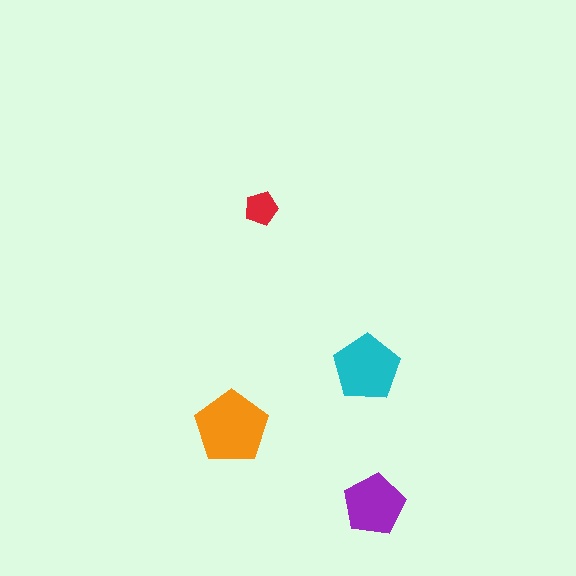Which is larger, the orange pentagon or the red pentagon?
The orange one.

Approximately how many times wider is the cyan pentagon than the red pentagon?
About 2 times wider.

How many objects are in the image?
There are 4 objects in the image.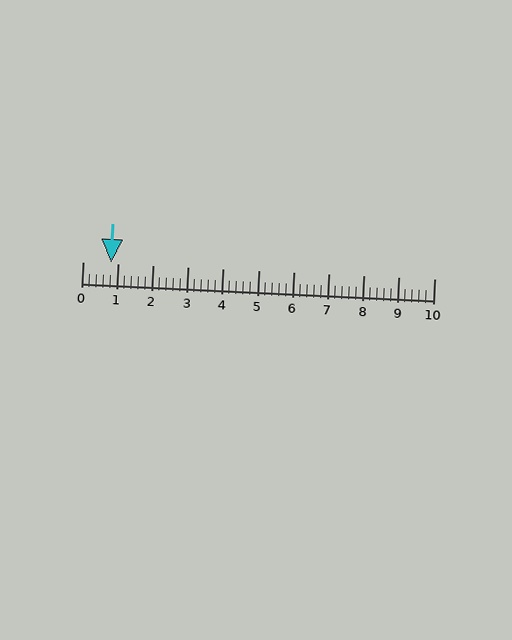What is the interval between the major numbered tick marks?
The major tick marks are spaced 1 units apart.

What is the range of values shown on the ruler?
The ruler shows values from 0 to 10.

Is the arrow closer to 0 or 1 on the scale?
The arrow is closer to 1.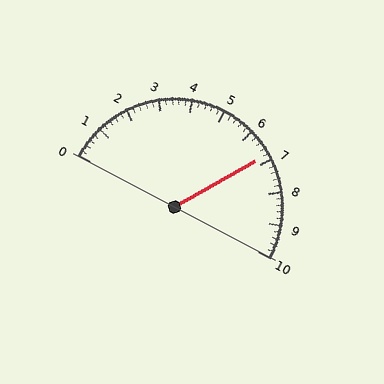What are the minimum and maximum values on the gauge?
The gauge ranges from 0 to 10.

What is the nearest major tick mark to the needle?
The nearest major tick mark is 7.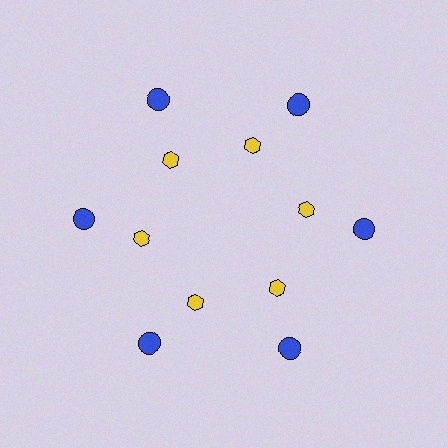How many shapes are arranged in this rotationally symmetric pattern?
There are 12 shapes, arranged in 6 groups of 2.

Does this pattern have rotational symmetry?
Yes, this pattern has 6-fold rotational symmetry. It looks the same after rotating 60 degrees around the center.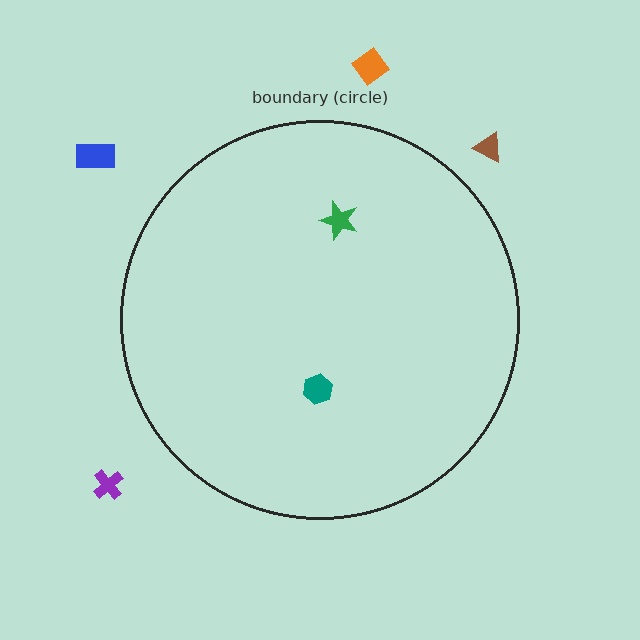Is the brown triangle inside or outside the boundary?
Outside.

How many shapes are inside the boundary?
2 inside, 4 outside.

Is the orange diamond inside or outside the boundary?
Outside.